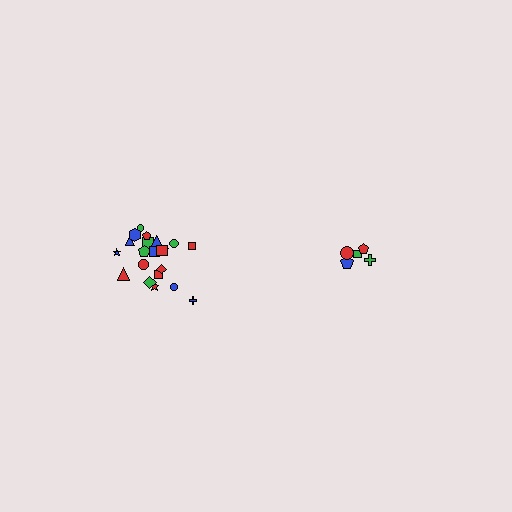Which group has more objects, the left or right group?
The left group.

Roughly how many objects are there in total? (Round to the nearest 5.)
Roughly 25 objects in total.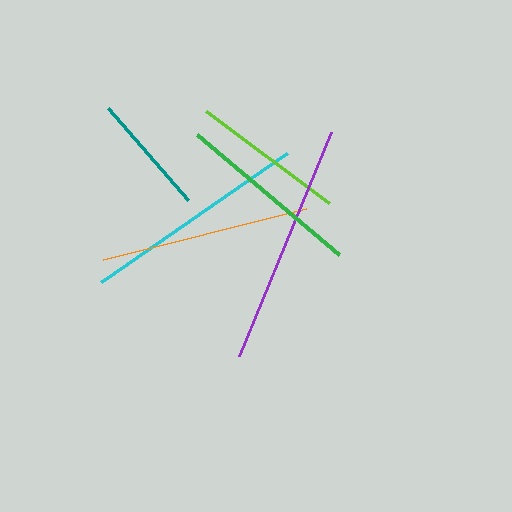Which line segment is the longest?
The purple line is the longest at approximately 242 pixels.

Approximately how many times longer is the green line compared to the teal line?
The green line is approximately 1.5 times the length of the teal line.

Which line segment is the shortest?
The teal line is the shortest at approximately 122 pixels.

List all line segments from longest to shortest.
From longest to shortest: purple, cyan, orange, green, lime, teal.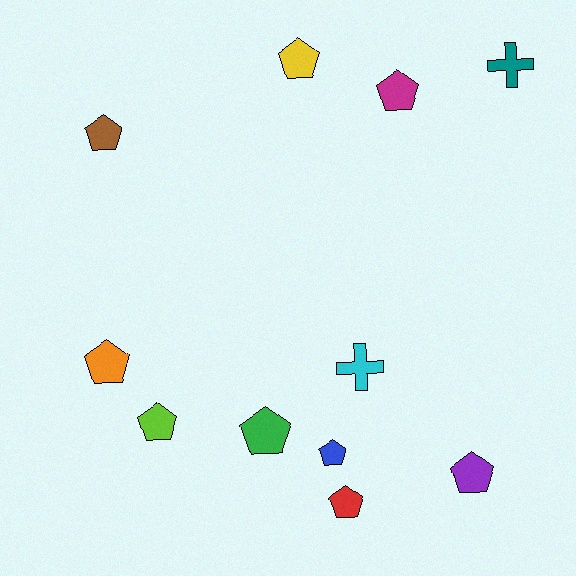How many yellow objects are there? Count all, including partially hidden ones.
There is 1 yellow object.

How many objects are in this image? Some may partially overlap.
There are 11 objects.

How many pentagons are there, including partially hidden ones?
There are 9 pentagons.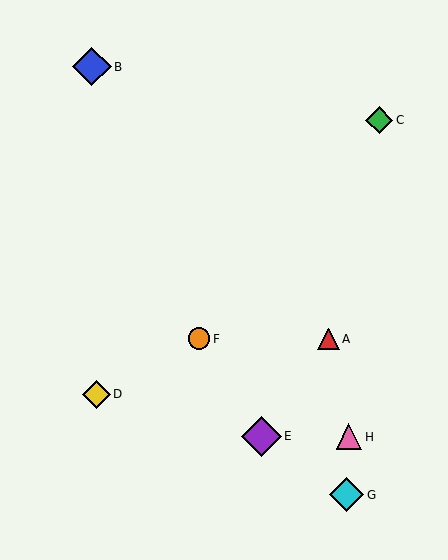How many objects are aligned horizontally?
2 objects (A, F) are aligned horizontally.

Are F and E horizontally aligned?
No, F is at y≈339 and E is at y≈437.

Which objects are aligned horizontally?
Objects A, F are aligned horizontally.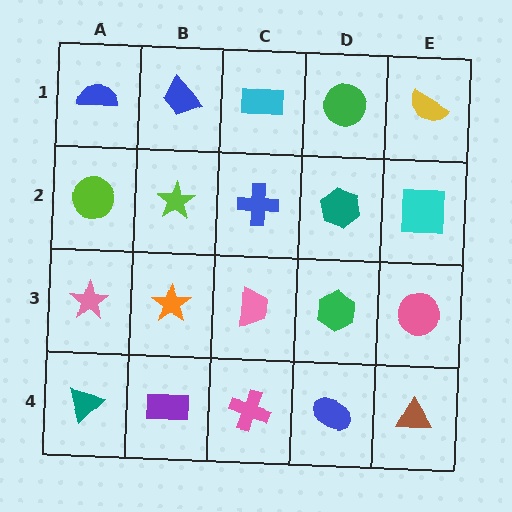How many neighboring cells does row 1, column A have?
2.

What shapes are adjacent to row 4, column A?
A pink star (row 3, column A), a purple rectangle (row 4, column B).